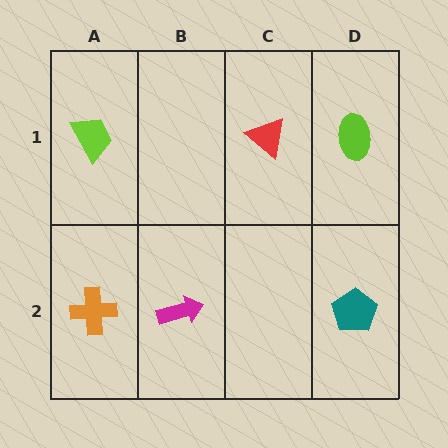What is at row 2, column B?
A magenta arrow.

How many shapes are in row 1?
3 shapes.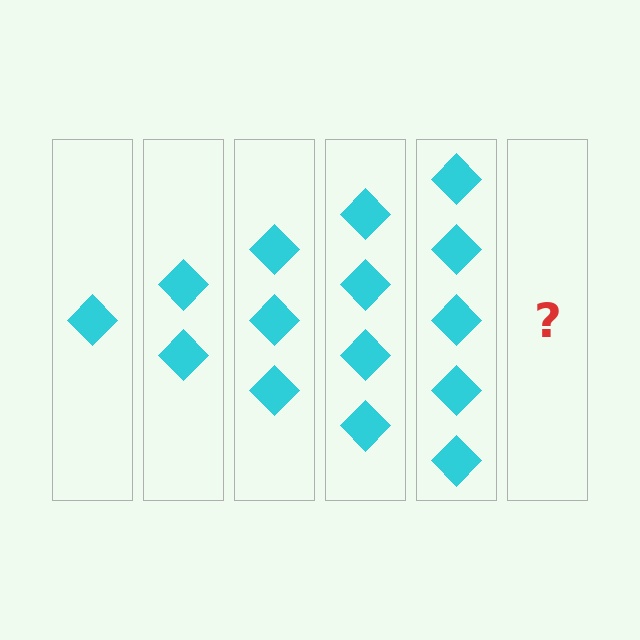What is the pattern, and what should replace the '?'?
The pattern is that each step adds one more diamond. The '?' should be 6 diamonds.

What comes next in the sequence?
The next element should be 6 diamonds.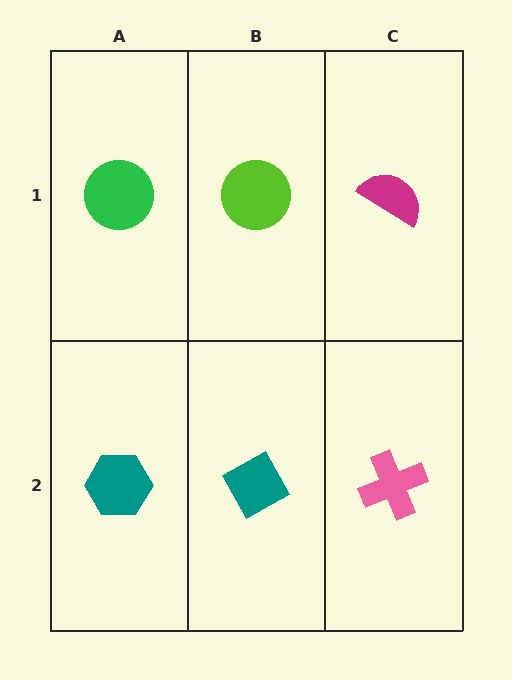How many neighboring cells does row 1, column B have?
3.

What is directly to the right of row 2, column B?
A pink cross.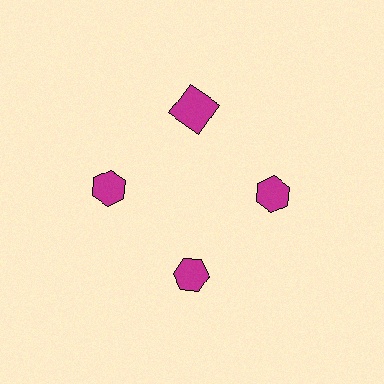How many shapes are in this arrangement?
There are 4 shapes arranged in a ring pattern.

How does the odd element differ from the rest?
It has a different shape: square instead of hexagon.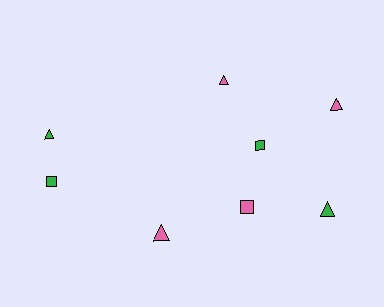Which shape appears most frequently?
Triangle, with 5 objects.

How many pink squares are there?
There is 1 pink square.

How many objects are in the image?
There are 8 objects.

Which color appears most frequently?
Green, with 4 objects.